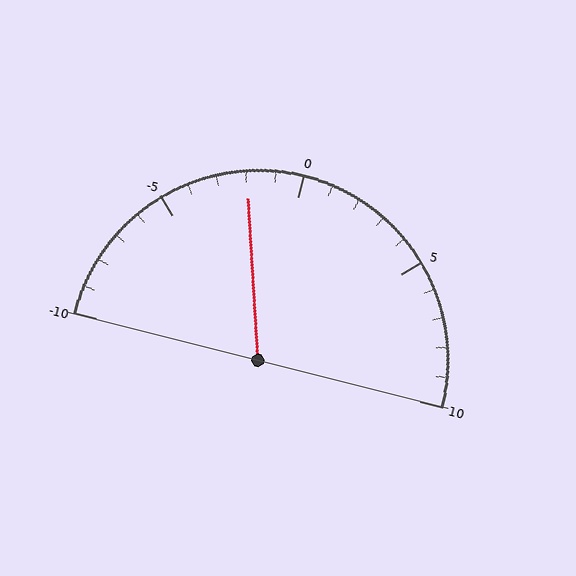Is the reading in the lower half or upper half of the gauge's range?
The reading is in the lower half of the range (-10 to 10).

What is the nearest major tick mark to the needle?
The nearest major tick mark is 0.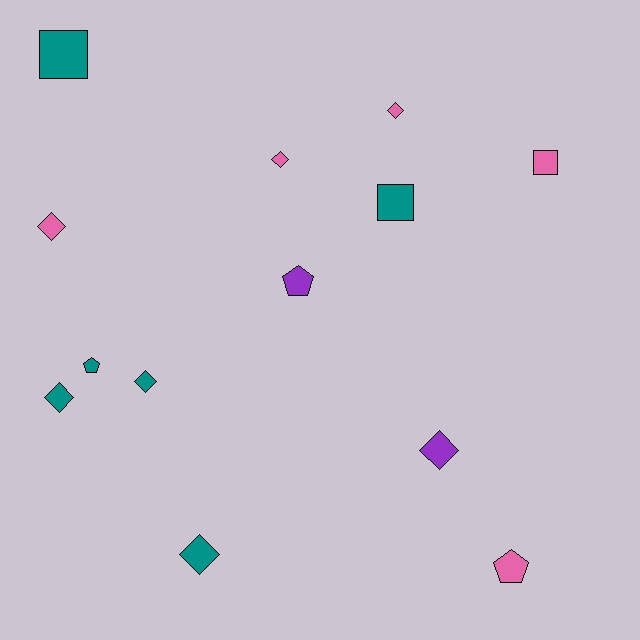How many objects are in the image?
There are 13 objects.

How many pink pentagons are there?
There is 1 pink pentagon.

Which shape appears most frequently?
Diamond, with 7 objects.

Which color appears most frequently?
Teal, with 6 objects.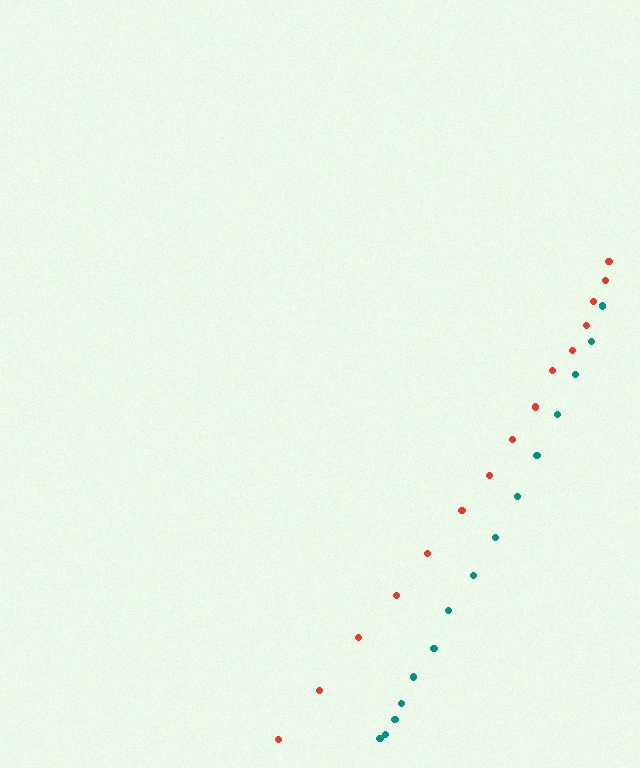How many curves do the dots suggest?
There are 2 distinct paths.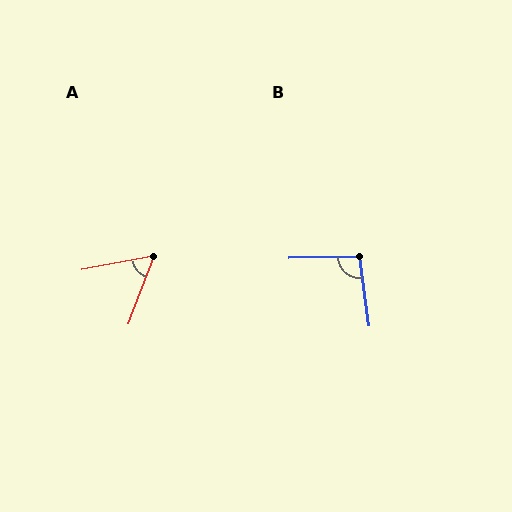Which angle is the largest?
B, at approximately 97 degrees.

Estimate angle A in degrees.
Approximately 58 degrees.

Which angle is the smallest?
A, at approximately 58 degrees.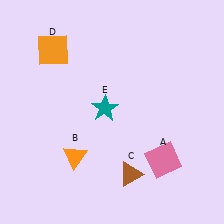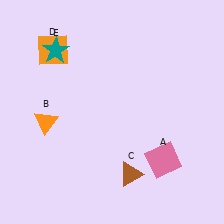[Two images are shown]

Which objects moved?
The objects that moved are: the orange triangle (B), the teal star (E).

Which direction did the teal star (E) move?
The teal star (E) moved up.